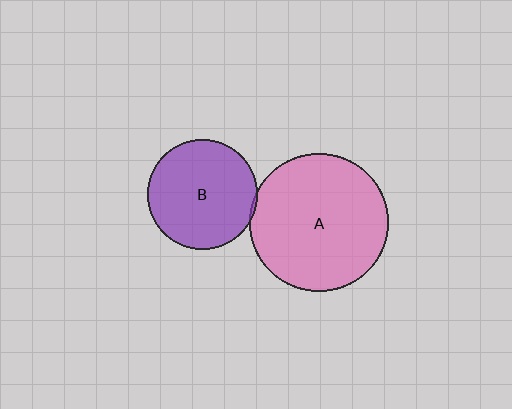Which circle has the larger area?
Circle A (pink).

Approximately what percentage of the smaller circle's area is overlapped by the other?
Approximately 5%.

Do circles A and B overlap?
Yes.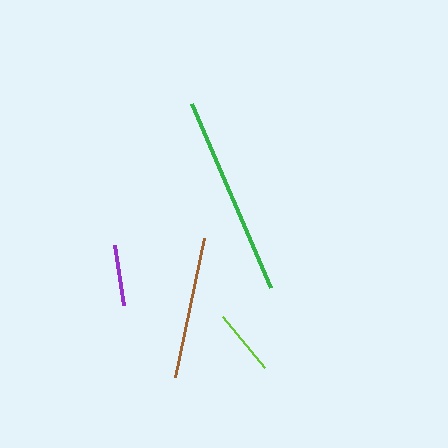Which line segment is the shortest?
The purple line is the shortest at approximately 61 pixels.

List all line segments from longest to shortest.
From longest to shortest: green, brown, lime, purple.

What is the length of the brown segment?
The brown segment is approximately 143 pixels long.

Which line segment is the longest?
The green line is the longest at approximately 200 pixels.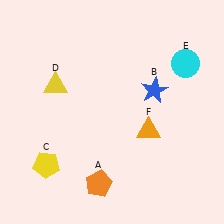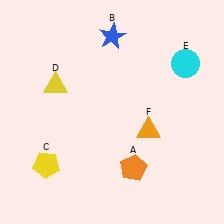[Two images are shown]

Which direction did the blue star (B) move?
The blue star (B) moved up.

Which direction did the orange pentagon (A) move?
The orange pentagon (A) moved right.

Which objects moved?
The objects that moved are: the orange pentagon (A), the blue star (B).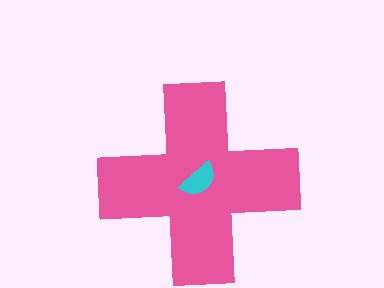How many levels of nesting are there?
2.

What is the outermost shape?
The pink cross.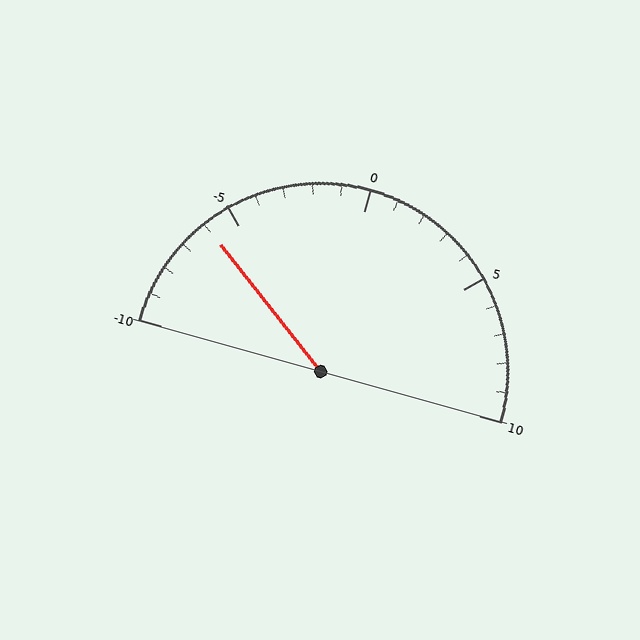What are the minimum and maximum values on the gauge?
The gauge ranges from -10 to 10.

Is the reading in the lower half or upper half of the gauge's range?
The reading is in the lower half of the range (-10 to 10).